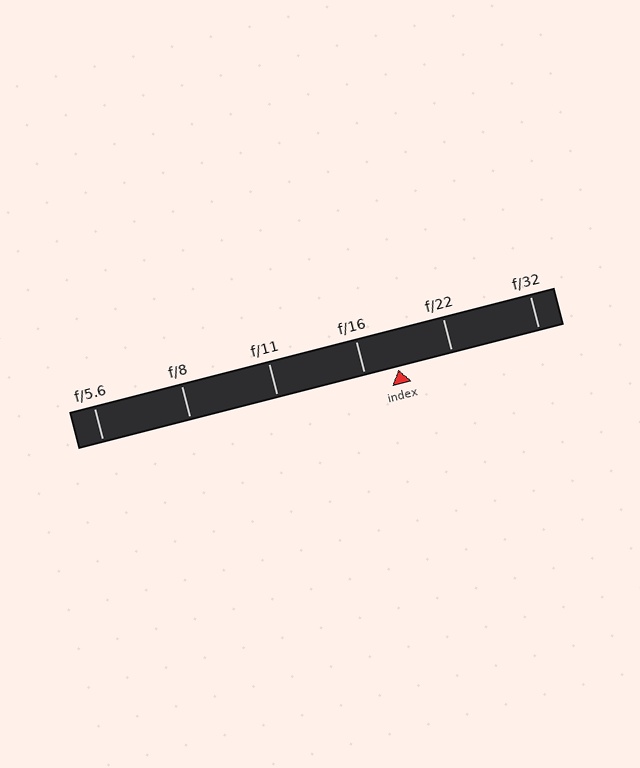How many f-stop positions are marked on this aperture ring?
There are 6 f-stop positions marked.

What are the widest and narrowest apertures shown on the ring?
The widest aperture shown is f/5.6 and the narrowest is f/32.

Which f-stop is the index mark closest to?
The index mark is closest to f/16.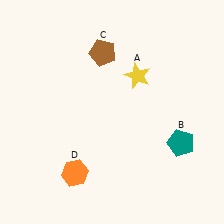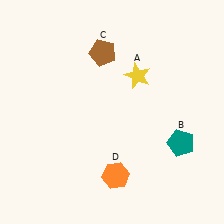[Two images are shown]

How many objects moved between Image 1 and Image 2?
1 object moved between the two images.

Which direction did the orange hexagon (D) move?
The orange hexagon (D) moved right.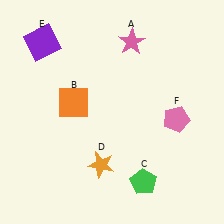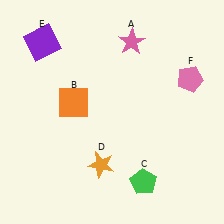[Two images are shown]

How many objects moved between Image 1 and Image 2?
1 object moved between the two images.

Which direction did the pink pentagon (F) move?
The pink pentagon (F) moved up.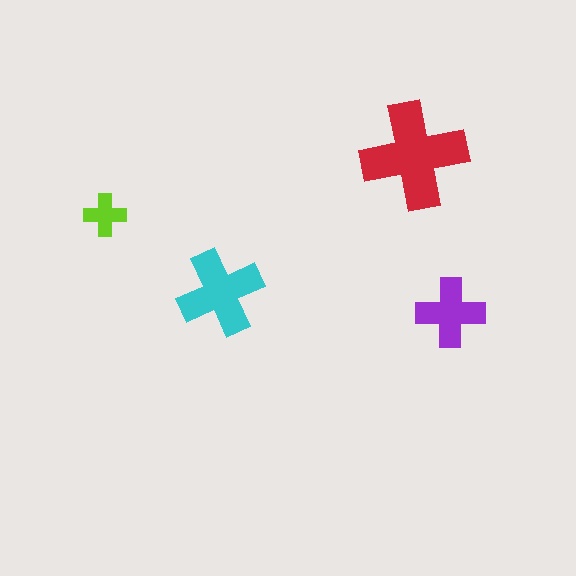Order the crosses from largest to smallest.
the red one, the cyan one, the purple one, the lime one.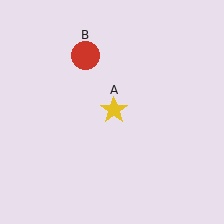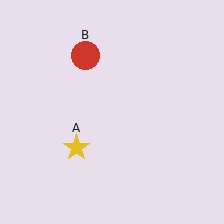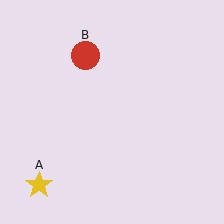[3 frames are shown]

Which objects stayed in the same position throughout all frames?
Red circle (object B) remained stationary.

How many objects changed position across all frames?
1 object changed position: yellow star (object A).